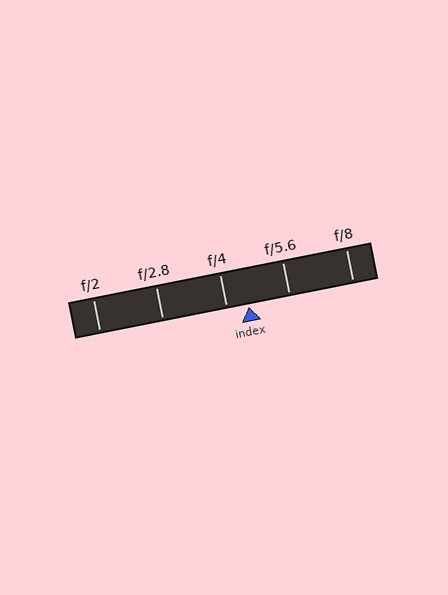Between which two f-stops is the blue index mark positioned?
The index mark is between f/4 and f/5.6.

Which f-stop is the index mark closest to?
The index mark is closest to f/4.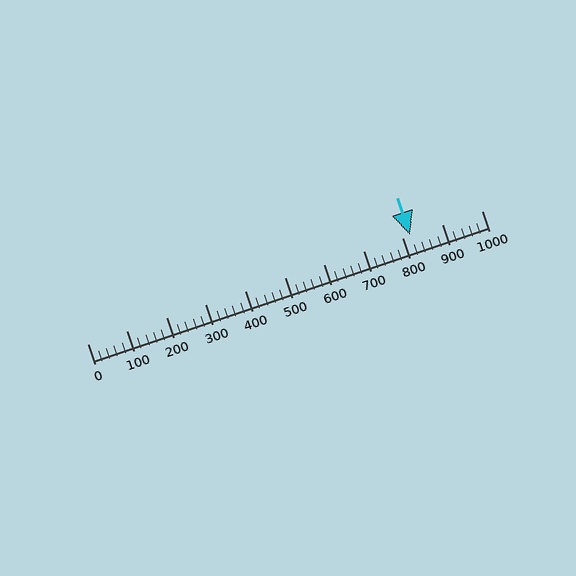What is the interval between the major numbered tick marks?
The major tick marks are spaced 100 units apart.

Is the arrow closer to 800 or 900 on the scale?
The arrow is closer to 800.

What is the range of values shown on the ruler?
The ruler shows values from 0 to 1000.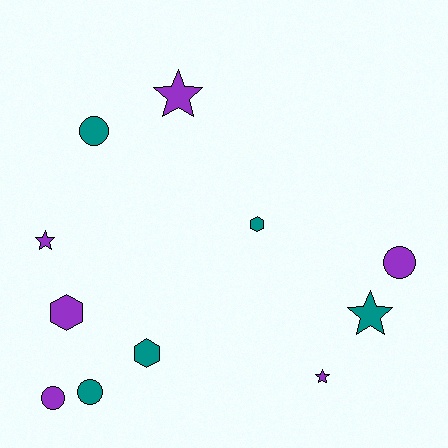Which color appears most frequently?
Purple, with 6 objects.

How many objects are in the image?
There are 11 objects.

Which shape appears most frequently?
Star, with 4 objects.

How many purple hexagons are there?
There is 1 purple hexagon.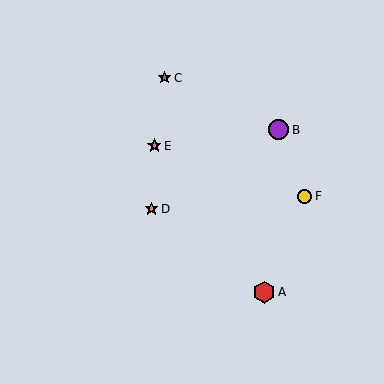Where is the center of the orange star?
The center of the orange star is at (152, 209).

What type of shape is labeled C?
Shape C is a brown star.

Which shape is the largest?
The red hexagon (labeled A) is the largest.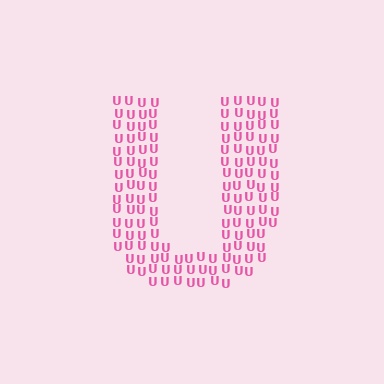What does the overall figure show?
The overall figure shows the letter U.